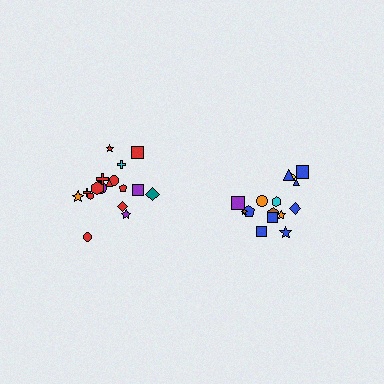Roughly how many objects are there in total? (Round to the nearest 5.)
Roughly 35 objects in total.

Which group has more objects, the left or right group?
The left group.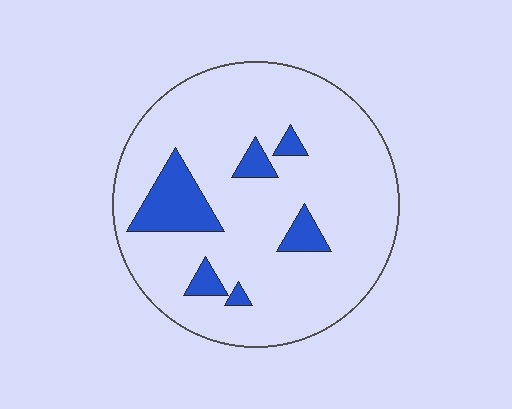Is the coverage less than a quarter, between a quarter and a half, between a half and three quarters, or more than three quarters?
Less than a quarter.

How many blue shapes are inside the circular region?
6.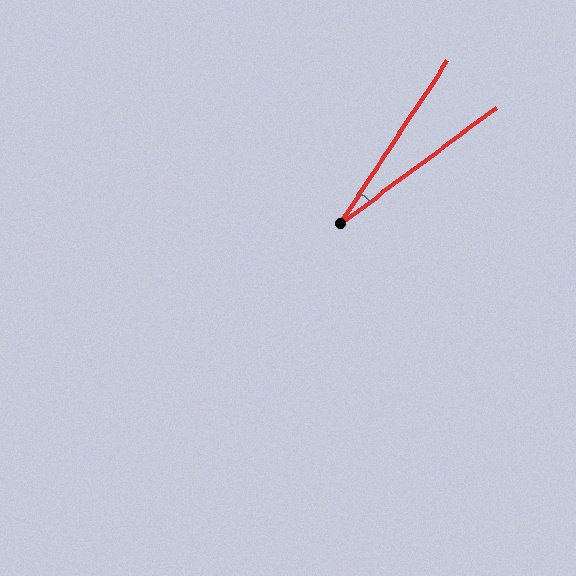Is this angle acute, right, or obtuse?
It is acute.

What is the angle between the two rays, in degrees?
Approximately 20 degrees.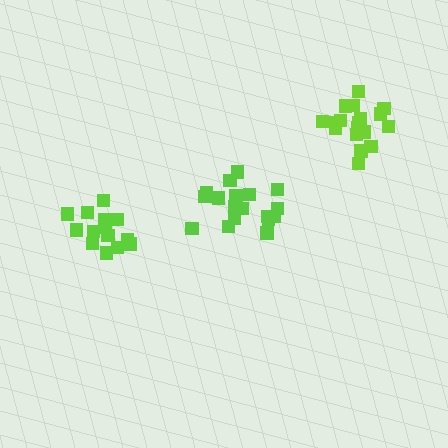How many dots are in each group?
Group 1: 18 dots, Group 2: 14 dots, Group 3: 19 dots (51 total).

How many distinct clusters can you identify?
There are 3 distinct clusters.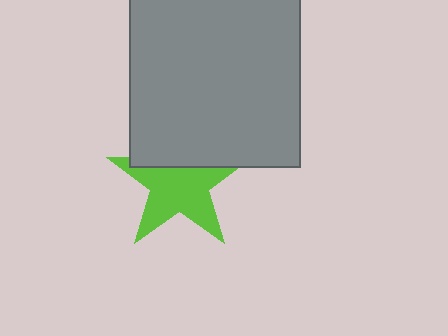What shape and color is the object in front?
The object in front is a gray square.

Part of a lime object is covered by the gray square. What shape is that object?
It is a star.